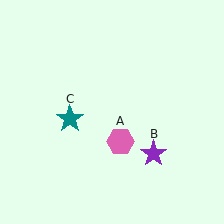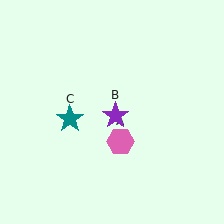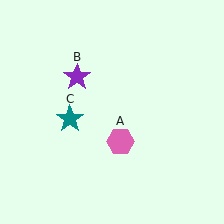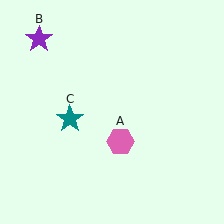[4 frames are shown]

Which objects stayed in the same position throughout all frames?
Pink hexagon (object A) and teal star (object C) remained stationary.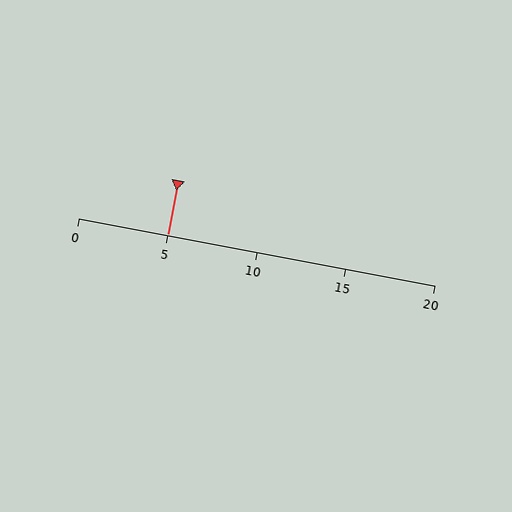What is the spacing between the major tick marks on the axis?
The major ticks are spaced 5 apart.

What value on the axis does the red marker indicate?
The marker indicates approximately 5.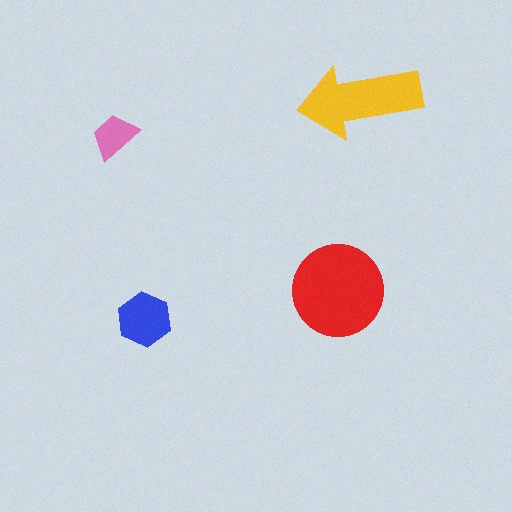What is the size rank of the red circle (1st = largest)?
1st.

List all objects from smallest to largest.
The pink trapezoid, the blue hexagon, the yellow arrow, the red circle.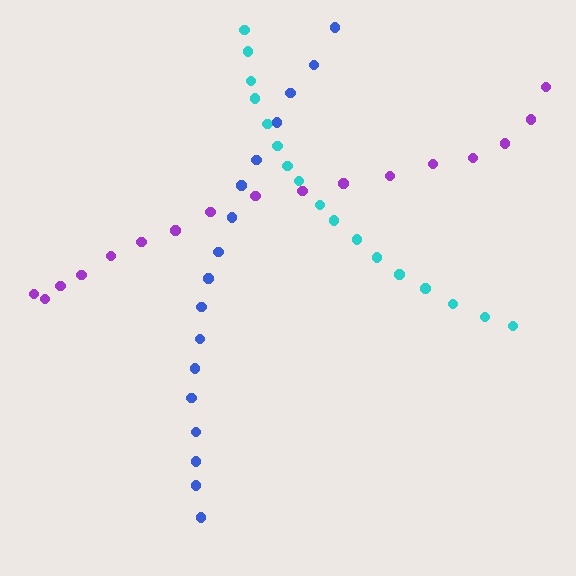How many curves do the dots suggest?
There are 3 distinct paths.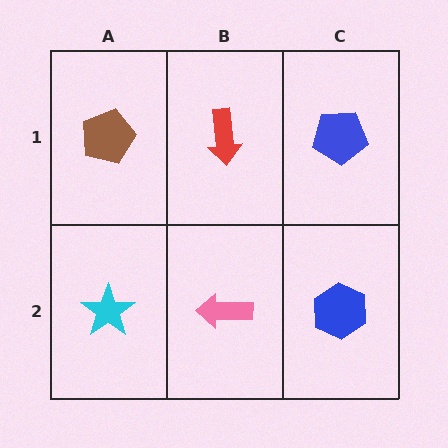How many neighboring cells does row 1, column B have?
3.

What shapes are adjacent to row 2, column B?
A red arrow (row 1, column B), a cyan star (row 2, column A), a blue hexagon (row 2, column C).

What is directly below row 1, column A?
A cyan star.